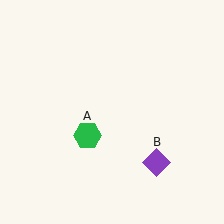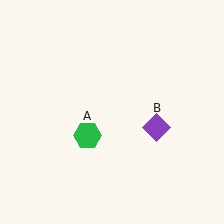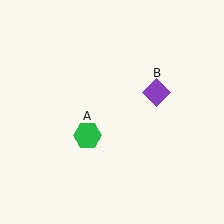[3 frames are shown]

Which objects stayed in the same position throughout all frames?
Green hexagon (object A) remained stationary.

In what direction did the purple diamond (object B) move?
The purple diamond (object B) moved up.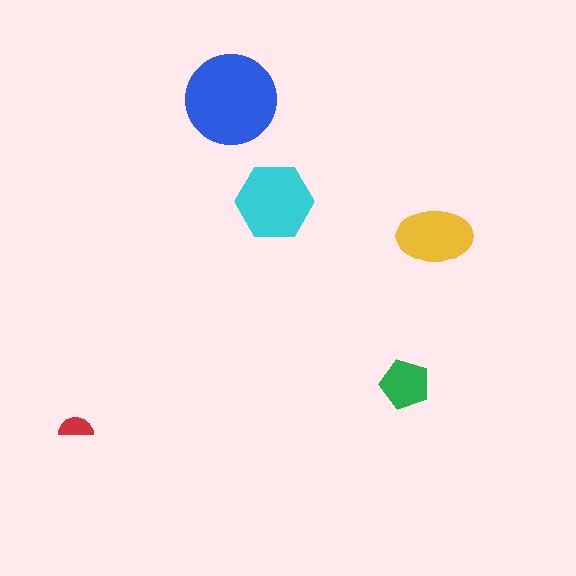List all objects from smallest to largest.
The red semicircle, the green pentagon, the yellow ellipse, the cyan hexagon, the blue circle.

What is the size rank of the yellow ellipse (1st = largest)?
3rd.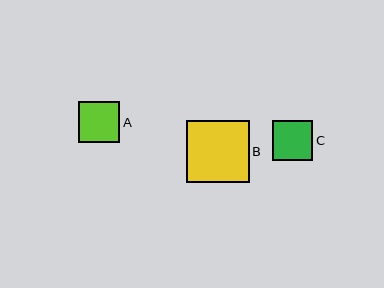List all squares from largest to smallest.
From largest to smallest: B, A, C.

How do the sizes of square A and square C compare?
Square A and square C are approximately the same size.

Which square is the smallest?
Square C is the smallest with a size of approximately 40 pixels.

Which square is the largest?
Square B is the largest with a size of approximately 62 pixels.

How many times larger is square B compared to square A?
Square B is approximately 1.5 times the size of square A.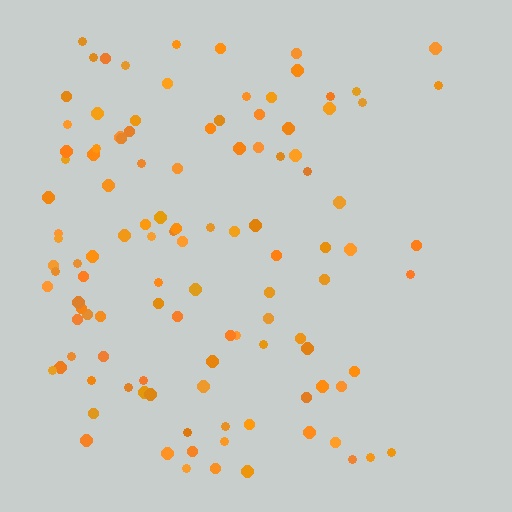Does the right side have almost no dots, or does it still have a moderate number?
Still a moderate number, just noticeably fewer than the left.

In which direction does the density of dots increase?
From right to left, with the left side densest.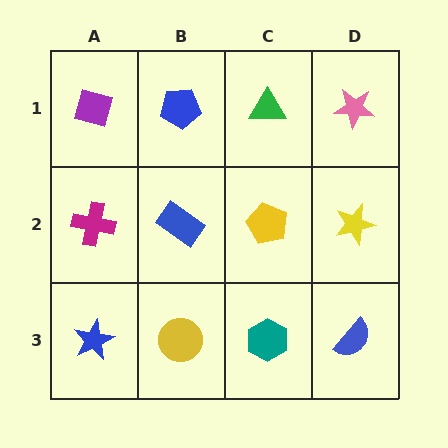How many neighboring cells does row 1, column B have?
3.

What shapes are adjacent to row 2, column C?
A green triangle (row 1, column C), a teal hexagon (row 3, column C), a blue rectangle (row 2, column B), a yellow star (row 2, column D).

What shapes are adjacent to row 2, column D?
A pink star (row 1, column D), a blue semicircle (row 3, column D), a yellow pentagon (row 2, column C).